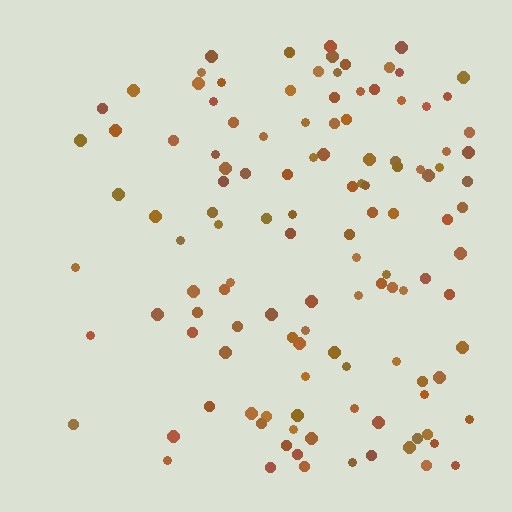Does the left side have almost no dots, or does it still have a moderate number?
Still a moderate number, just noticeably fewer than the right.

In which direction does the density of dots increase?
From left to right, with the right side densest.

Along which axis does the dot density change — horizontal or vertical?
Horizontal.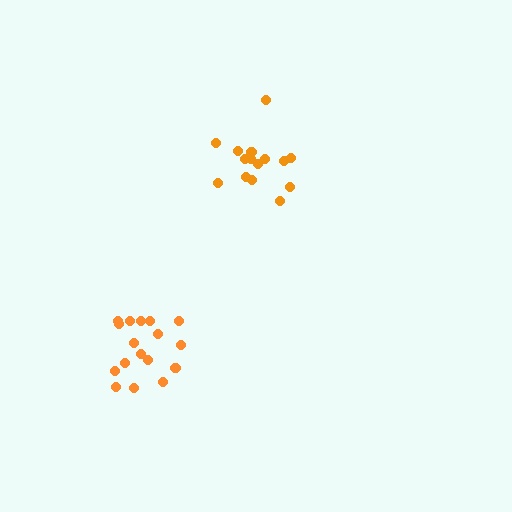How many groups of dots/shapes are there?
There are 2 groups.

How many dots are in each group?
Group 1: 15 dots, Group 2: 17 dots (32 total).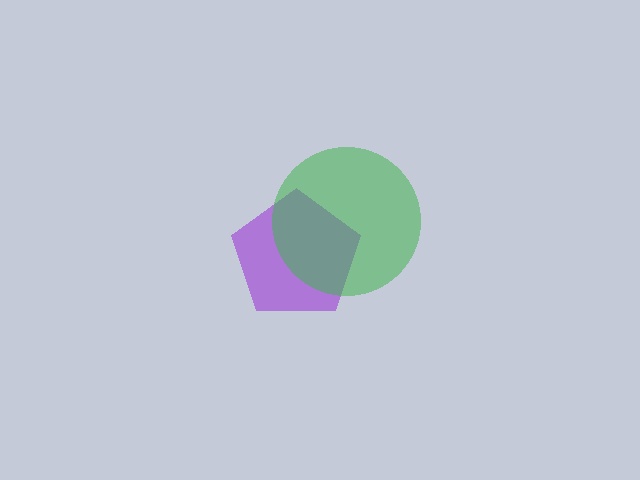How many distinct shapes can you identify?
There are 2 distinct shapes: a purple pentagon, a green circle.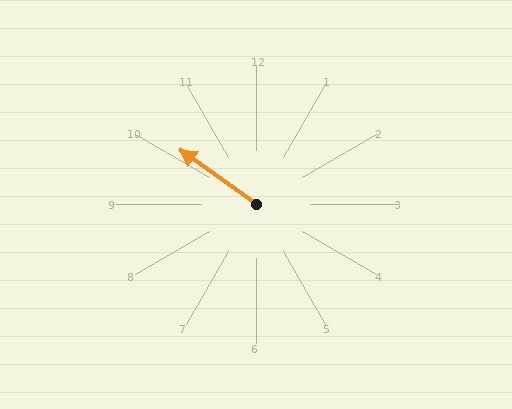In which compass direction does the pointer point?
Northwest.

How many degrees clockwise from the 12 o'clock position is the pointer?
Approximately 306 degrees.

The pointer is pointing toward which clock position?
Roughly 10 o'clock.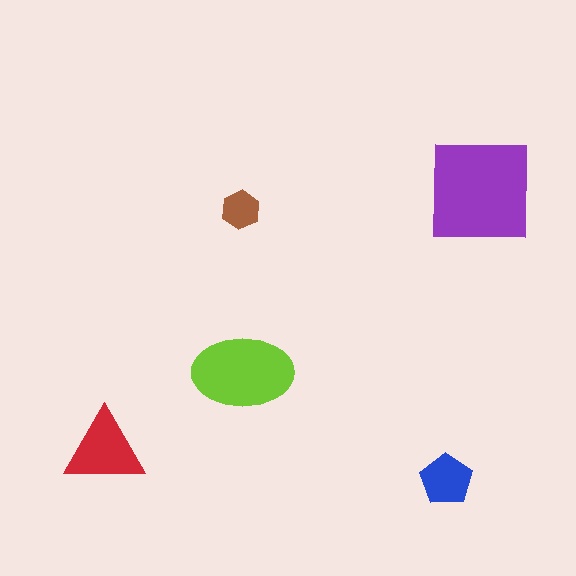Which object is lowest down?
The blue pentagon is bottommost.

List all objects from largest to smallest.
The purple square, the lime ellipse, the red triangle, the blue pentagon, the brown hexagon.